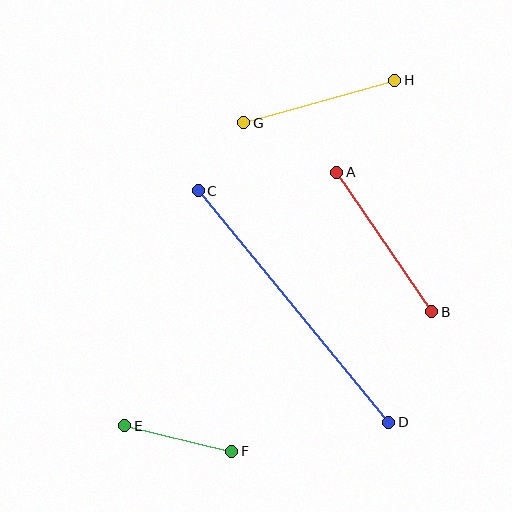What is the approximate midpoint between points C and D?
The midpoint is at approximately (294, 306) pixels.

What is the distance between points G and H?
The distance is approximately 157 pixels.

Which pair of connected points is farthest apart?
Points C and D are farthest apart.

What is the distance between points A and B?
The distance is approximately 169 pixels.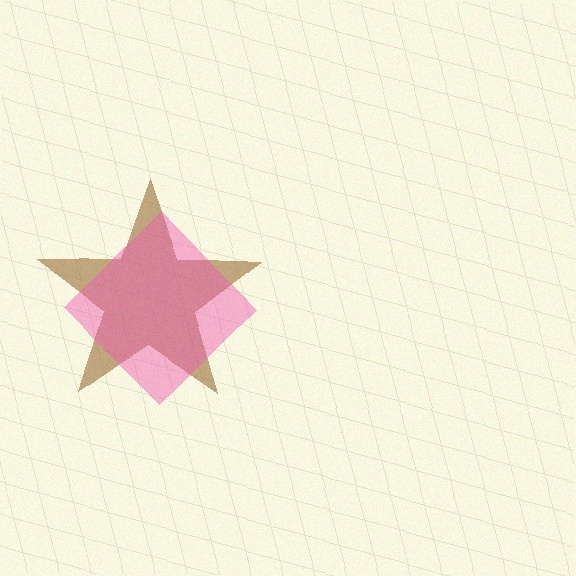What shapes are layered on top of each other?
The layered shapes are: a brown star, a pink diamond.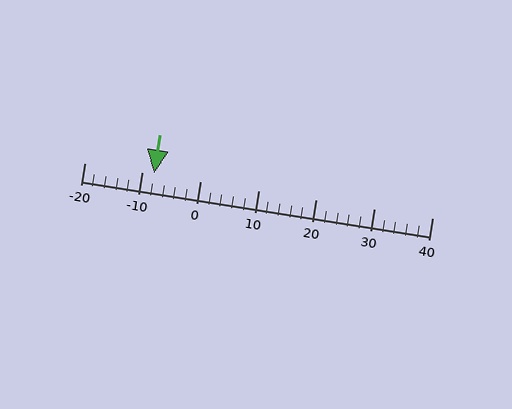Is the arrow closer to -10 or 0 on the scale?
The arrow is closer to -10.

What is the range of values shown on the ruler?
The ruler shows values from -20 to 40.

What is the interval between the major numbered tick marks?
The major tick marks are spaced 10 units apart.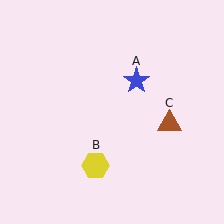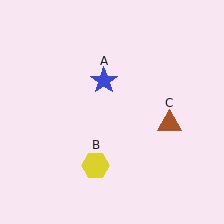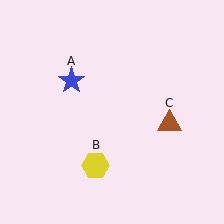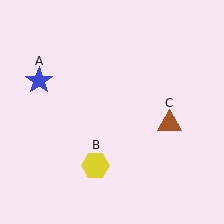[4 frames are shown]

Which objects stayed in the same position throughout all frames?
Yellow hexagon (object B) and brown triangle (object C) remained stationary.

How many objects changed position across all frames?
1 object changed position: blue star (object A).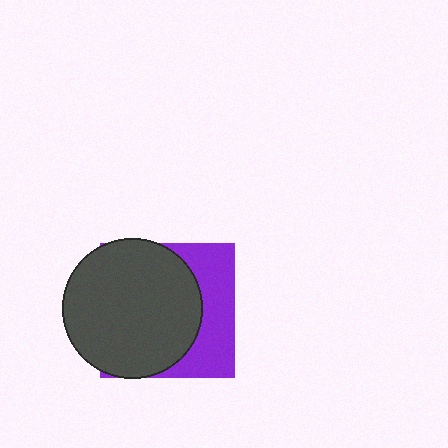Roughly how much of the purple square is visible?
A small part of it is visible (roughly 34%).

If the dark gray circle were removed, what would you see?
You would see the complete purple square.